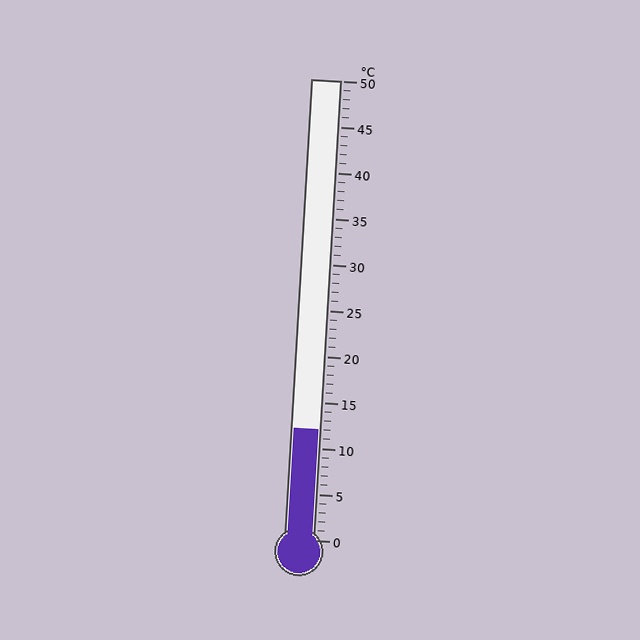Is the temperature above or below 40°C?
The temperature is below 40°C.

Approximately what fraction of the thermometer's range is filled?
The thermometer is filled to approximately 25% of its range.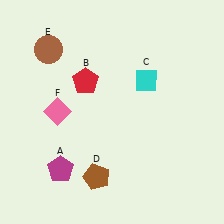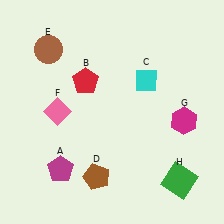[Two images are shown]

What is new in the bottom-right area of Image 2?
A magenta hexagon (G) was added in the bottom-right area of Image 2.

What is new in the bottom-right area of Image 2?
A green square (H) was added in the bottom-right area of Image 2.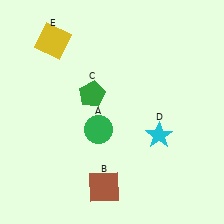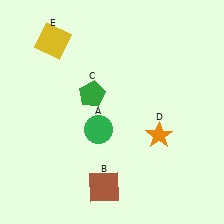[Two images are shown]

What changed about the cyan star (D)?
In Image 1, D is cyan. In Image 2, it changed to orange.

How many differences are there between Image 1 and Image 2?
There is 1 difference between the two images.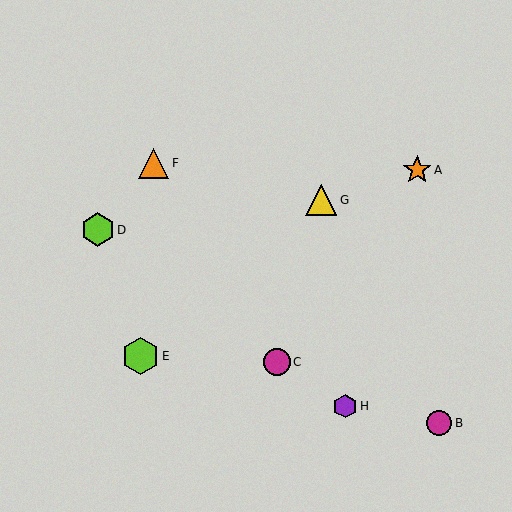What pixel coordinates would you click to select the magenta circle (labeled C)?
Click at (277, 362) to select the magenta circle C.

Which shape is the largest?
The lime hexagon (labeled E) is the largest.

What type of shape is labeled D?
Shape D is a lime hexagon.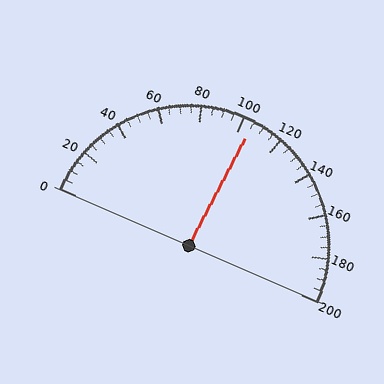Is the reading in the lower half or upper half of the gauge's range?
The reading is in the upper half of the range (0 to 200).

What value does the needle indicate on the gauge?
The needle indicates approximately 105.